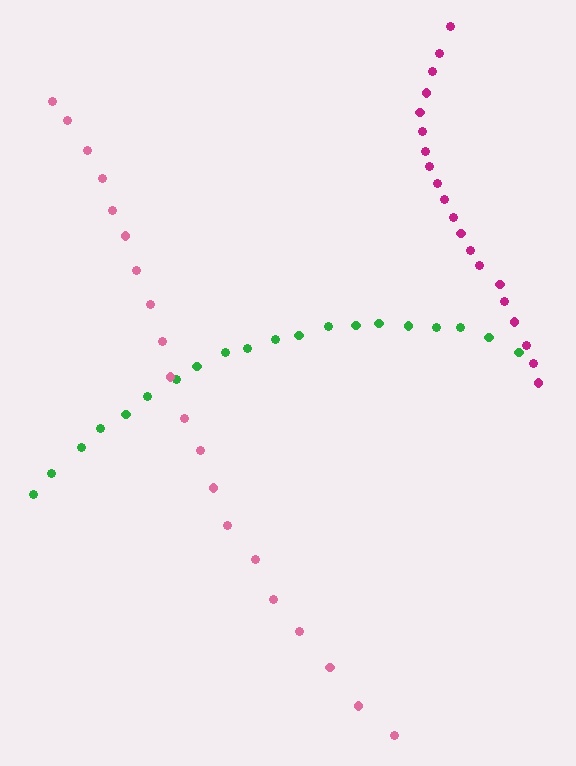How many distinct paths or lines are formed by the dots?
There are 3 distinct paths.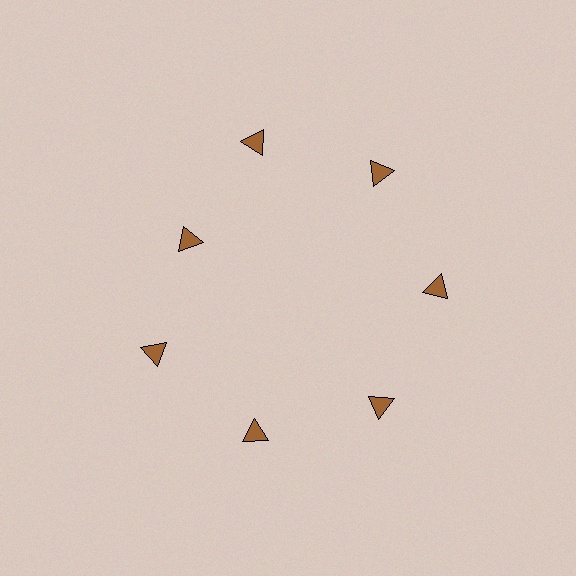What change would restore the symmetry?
The symmetry would be restored by moving it outward, back onto the ring so that all 7 triangles sit at equal angles and equal distance from the center.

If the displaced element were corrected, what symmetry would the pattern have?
It would have 7-fold rotational symmetry — the pattern would map onto itself every 51 degrees.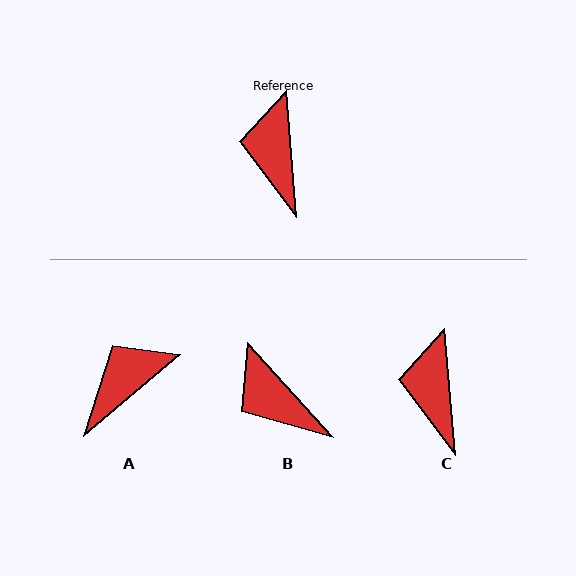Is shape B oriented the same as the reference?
No, it is off by about 37 degrees.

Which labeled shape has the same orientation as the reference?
C.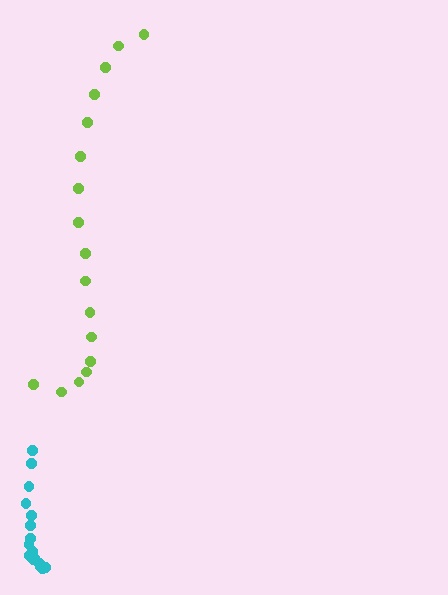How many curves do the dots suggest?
There are 2 distinct paths.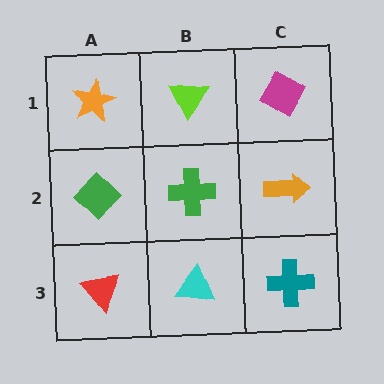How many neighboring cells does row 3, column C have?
2.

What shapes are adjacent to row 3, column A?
A green diamond (row 2, column A), a cyan triangle (row 3, column B).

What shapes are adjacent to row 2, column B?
A lime triangle (row 1, column B), a cyan triangle (row 3, column B), a green diamond (row 2, column A), an orange arrow (row 2, column C).